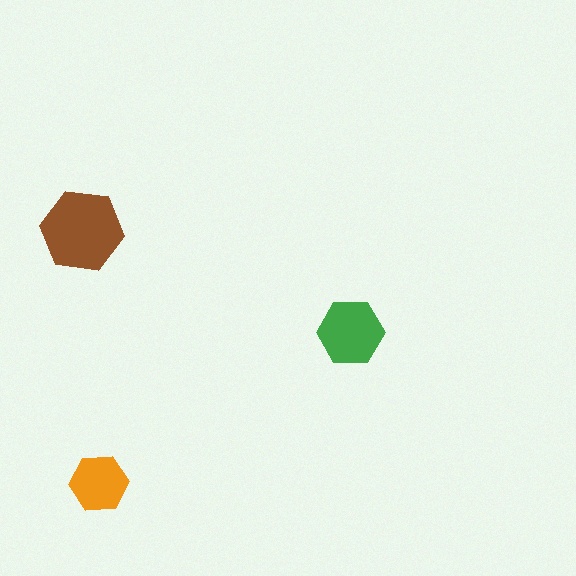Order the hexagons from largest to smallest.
the brown one, the green one, the orange one.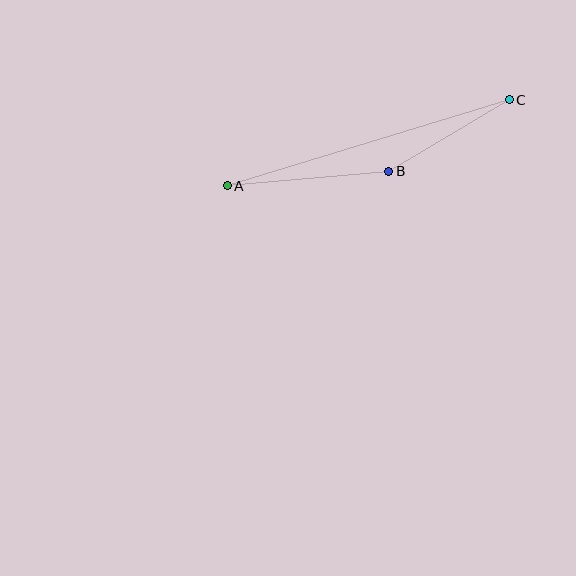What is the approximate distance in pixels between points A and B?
The distance between A and B is approximately 162 pixels.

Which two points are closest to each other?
Points B and C are closest to each other.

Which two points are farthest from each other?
Points A and C are farthest from each other.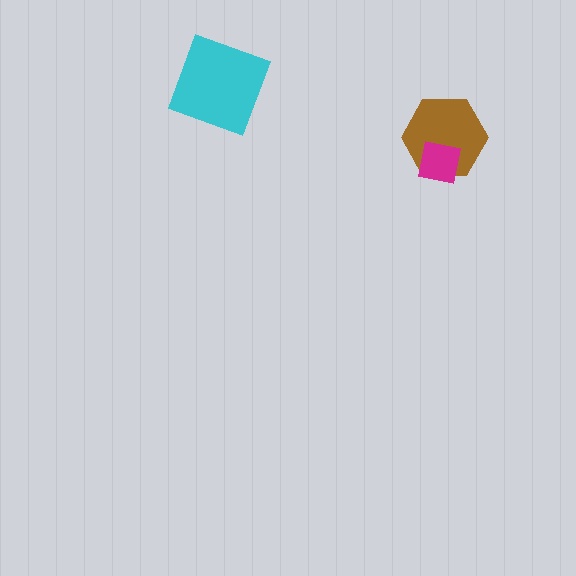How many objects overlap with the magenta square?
1 object overlaps with the magenta square.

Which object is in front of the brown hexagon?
The magenta square is in front of the brown hexagon.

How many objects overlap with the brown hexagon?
1 object overlaps with the brown hexagon.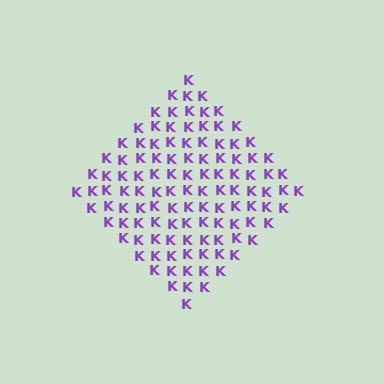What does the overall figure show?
The overall figure shows a diamond.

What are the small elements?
The small elements are letter K's.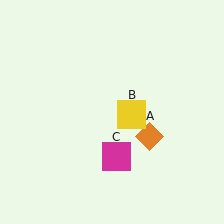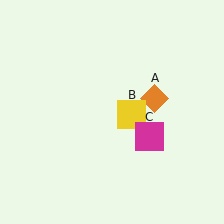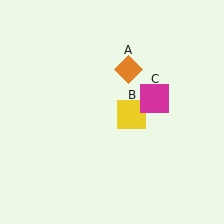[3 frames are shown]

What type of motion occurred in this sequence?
The orange diamond (object A), magenta square (object C) rotated counterclockwise around the center of the scene.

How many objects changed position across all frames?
2 objects changed position: orange diamond (object A), magenta square (object C).